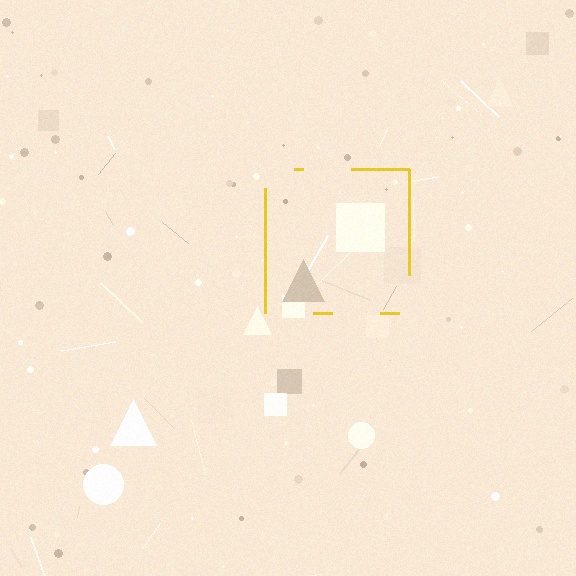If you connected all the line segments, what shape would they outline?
They would outline a square.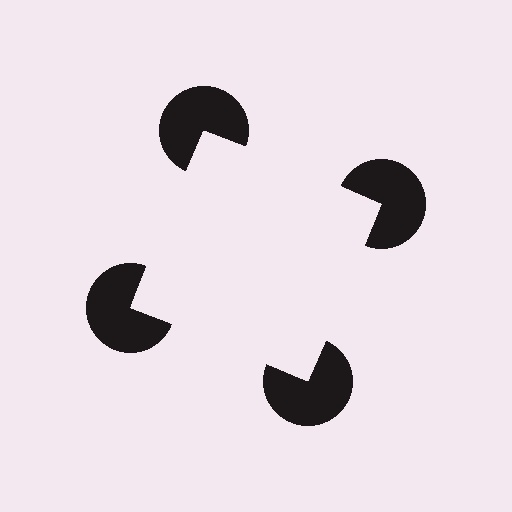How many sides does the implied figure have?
4 sides.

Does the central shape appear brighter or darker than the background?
It typically appears slightly brighter than the background, even though no actual brightness change is drawn.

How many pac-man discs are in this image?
There are 4 — one at each vertex of the illusory square.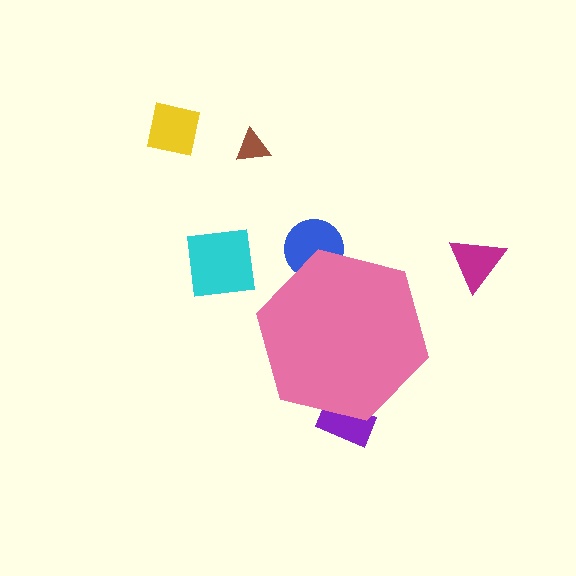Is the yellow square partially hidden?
No, the yellow square is fully visible.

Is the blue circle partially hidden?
Yes, the blue circle is partially hidden behind the pink hexagon.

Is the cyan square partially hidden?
No, the cyan square is fully visible.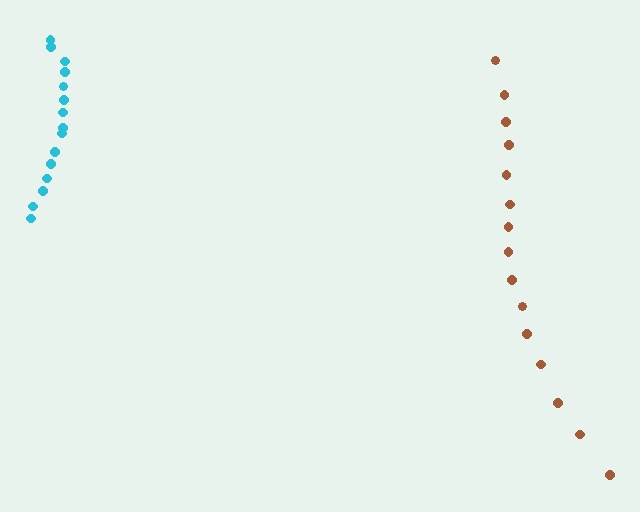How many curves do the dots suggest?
There are 2 distinct paths.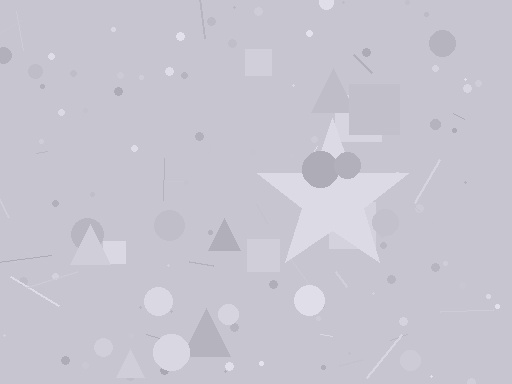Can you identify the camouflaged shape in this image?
The camouflaged shape is a star.